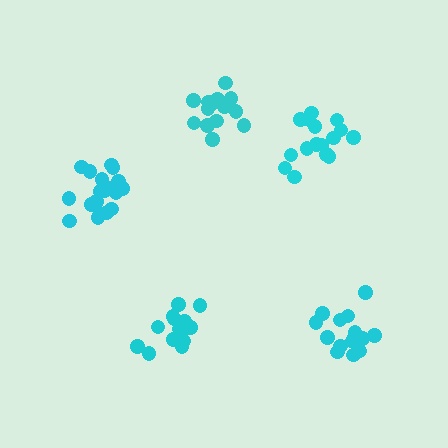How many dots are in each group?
Group 1: 19 dots, Group 2: 15 dots, Group 3: 14 dots, Group 4: 16 dots, Group 5: 18 dots (82 total).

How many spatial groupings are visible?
There are 5 spatial groupings.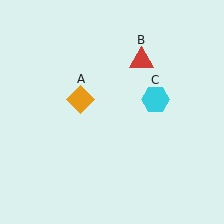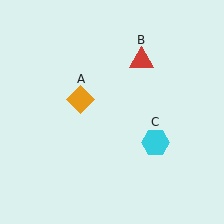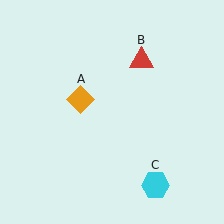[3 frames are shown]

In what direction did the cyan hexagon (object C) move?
The cyan hexagon (object C) moved down.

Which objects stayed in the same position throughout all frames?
Orange diamond (object A) and red triangle (object B) remained stationary.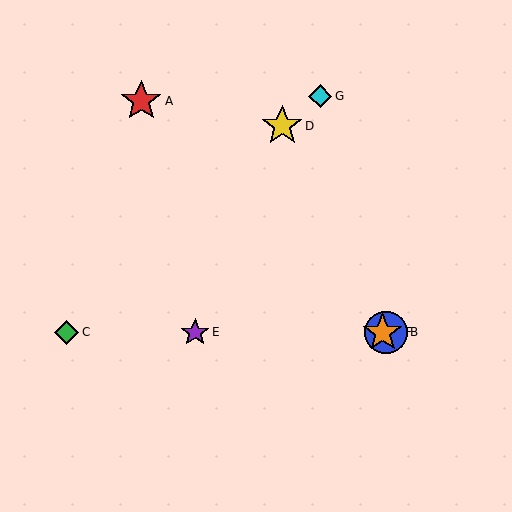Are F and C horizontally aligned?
Yes, both are at y≈333.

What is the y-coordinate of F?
Object F is at y≈333.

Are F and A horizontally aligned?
No, F is at y≈333 and A is at y≈101.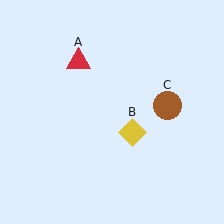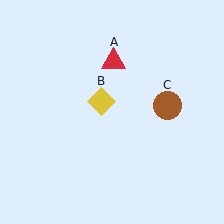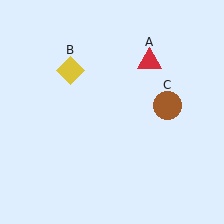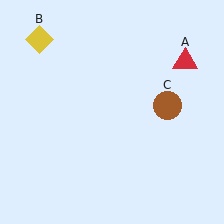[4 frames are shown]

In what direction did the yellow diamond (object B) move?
The yellow diamond (object B) moved up and to the left.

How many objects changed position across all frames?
2 objects changed position: red triangle (object A), yellow diamond (object B).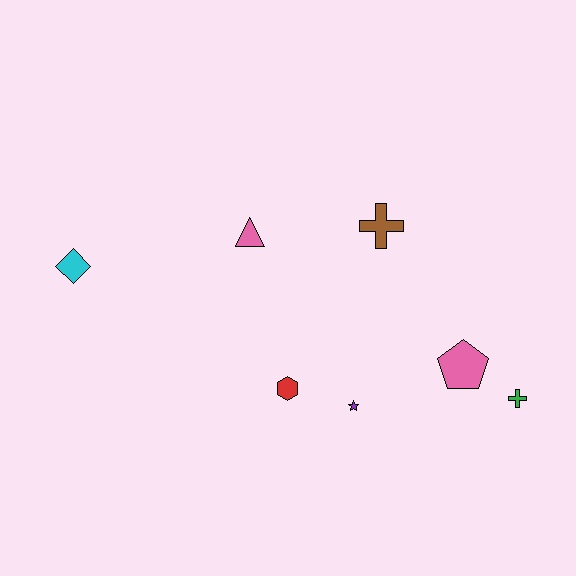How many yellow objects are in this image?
There are no yellow objects.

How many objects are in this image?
There are 7 objects.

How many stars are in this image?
There is 1 star.